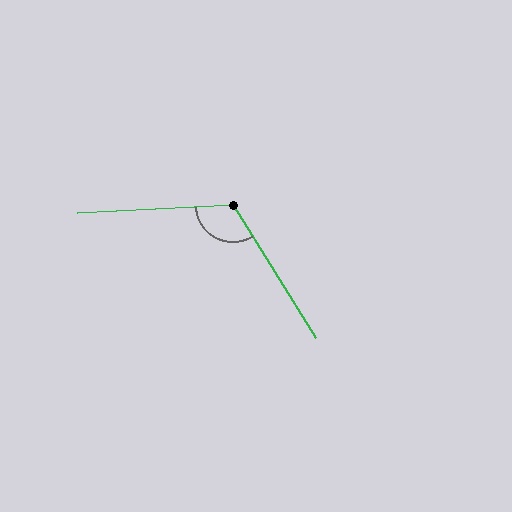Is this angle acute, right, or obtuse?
It is obtuse.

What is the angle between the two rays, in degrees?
Approximately 119 degrees.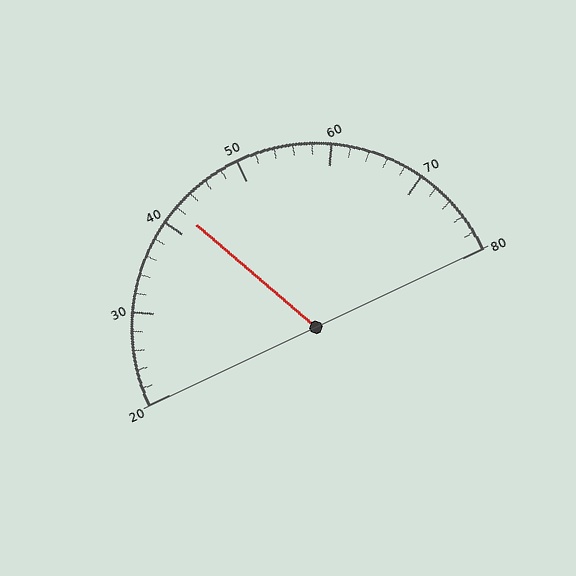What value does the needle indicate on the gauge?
The needle indicates approximately 42.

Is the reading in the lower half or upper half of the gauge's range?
The reading is in the lower half of the range (20 to 80).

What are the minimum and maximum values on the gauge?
The gauge ranges from 20 to 80.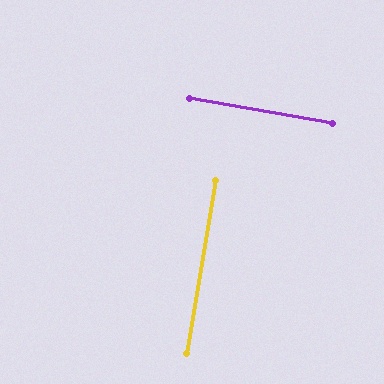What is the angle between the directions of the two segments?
Approximately 90 degrees.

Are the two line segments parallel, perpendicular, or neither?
Perpendicular — they meet at approximately 90°.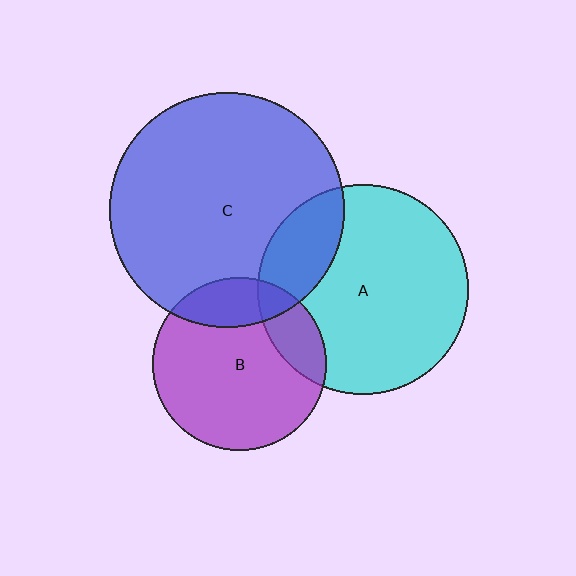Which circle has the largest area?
Circle C (blue).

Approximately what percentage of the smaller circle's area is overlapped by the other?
Approximately 20%.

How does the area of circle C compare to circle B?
Approximately 1.8 times.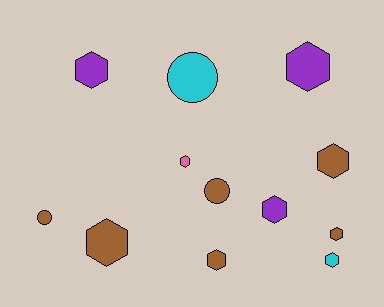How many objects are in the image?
There are 12 objects.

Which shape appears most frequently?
Hexagon, with 9 objects.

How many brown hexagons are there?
There are 4 brown hexagons.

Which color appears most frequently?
Brown, with 6 objects.